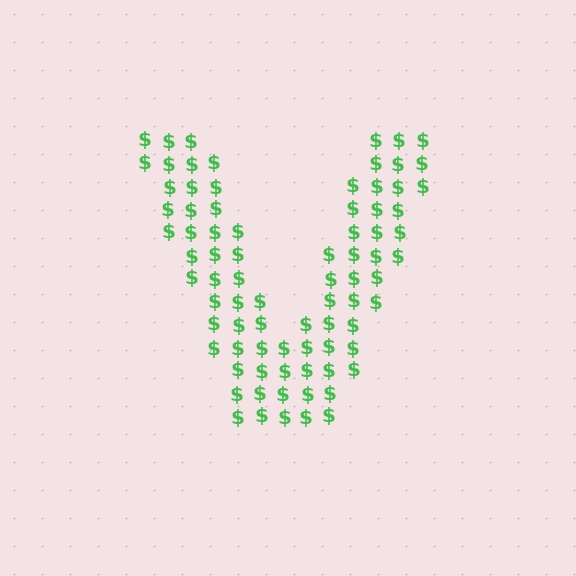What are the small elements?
The small elements are dollar signs.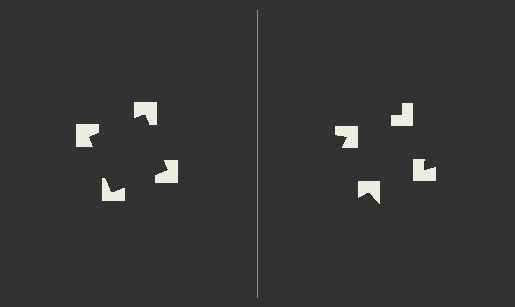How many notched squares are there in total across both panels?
8 — 4 on each side.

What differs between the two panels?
The notched squares are positioned identically on both sides; only the wedge orientations differ. On the left they align to a square; on the right they are misaligned.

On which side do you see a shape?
An illusory square appears on the left side. On the right side the wedge cuts are rotated, so no coherent shape forms.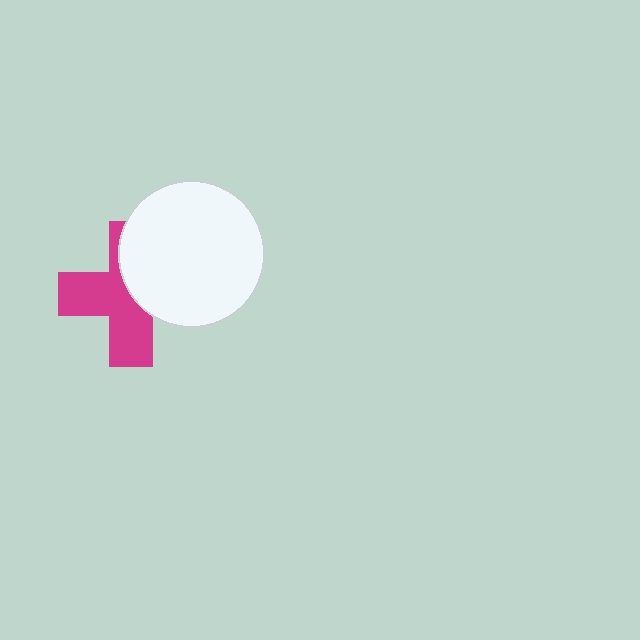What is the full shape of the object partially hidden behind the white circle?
The partially hidden object is a magenta cross.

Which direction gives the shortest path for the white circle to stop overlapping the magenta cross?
Moving right gives the shortest separation.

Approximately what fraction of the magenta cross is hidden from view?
Roughly 45% of the magenta cross is hidden behind the white circle.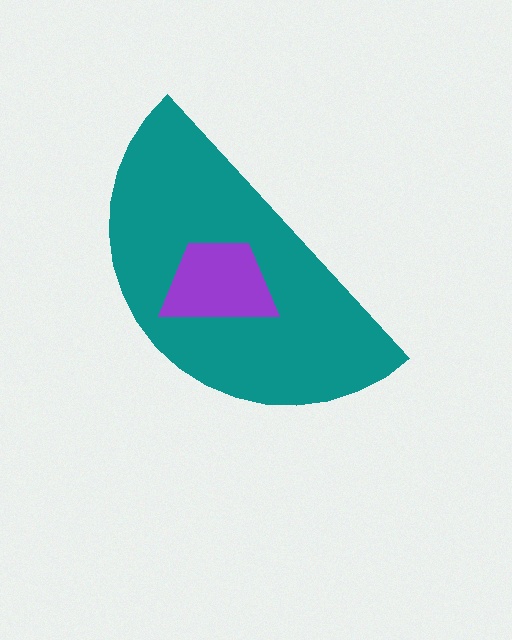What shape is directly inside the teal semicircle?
The purple trapezoid.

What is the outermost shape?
The teal semicircle.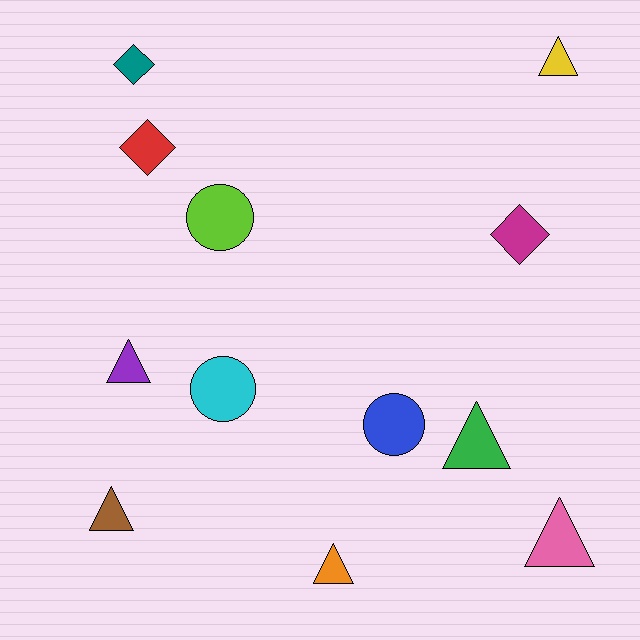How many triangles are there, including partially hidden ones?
There are 6 triangles.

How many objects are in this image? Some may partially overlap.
There are 12 objects.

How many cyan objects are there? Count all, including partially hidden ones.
There is 1 cyan object.